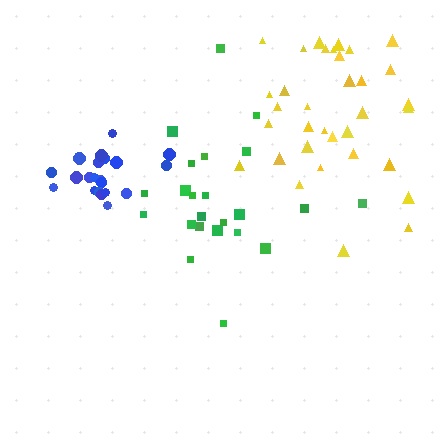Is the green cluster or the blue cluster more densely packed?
Blue.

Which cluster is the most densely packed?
Blue.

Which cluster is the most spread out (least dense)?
Green.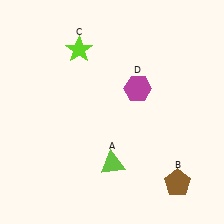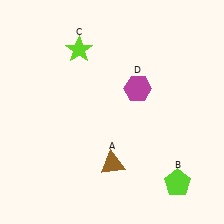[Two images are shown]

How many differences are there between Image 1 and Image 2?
There are 2 differences between the two images.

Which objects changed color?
A changed from lime to brown. B changed from brown to lime.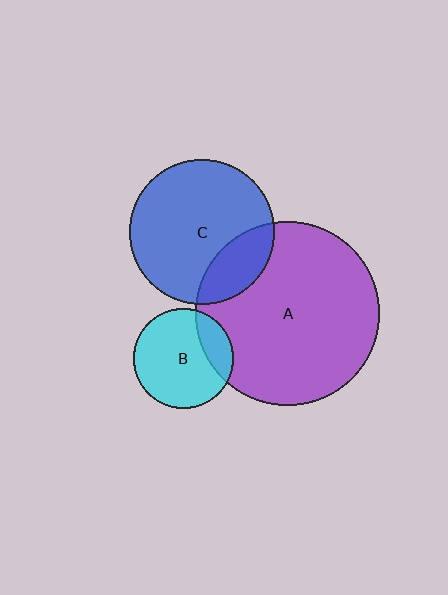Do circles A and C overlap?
Yes.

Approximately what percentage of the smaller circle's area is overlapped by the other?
Approximately 20%.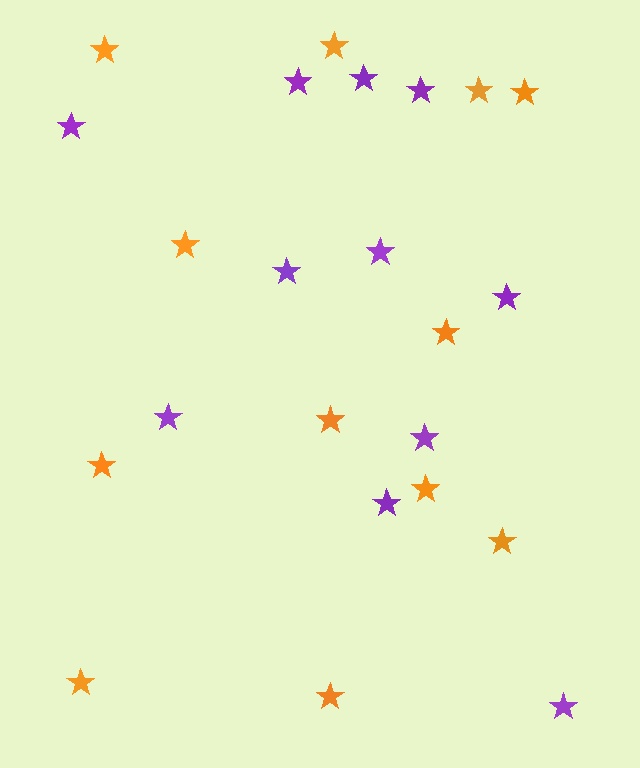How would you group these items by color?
There are 2 groups: one group of orange stars (12) and one group of purple stars (11).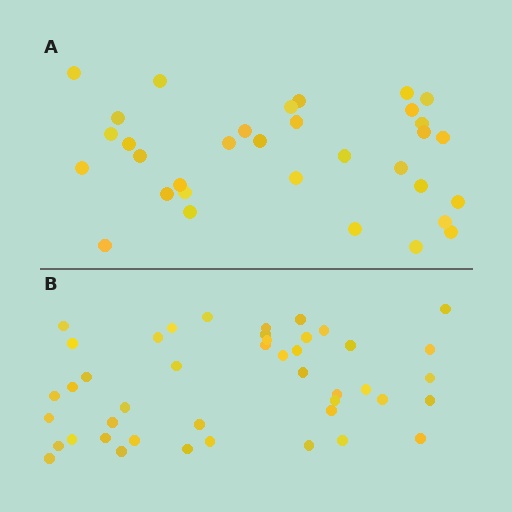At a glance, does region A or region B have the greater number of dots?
Region B (the bottom region) has more dots.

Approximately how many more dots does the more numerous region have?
Region B has roughly 12 or so more dots than region A.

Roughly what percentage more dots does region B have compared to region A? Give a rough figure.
About 35% more.